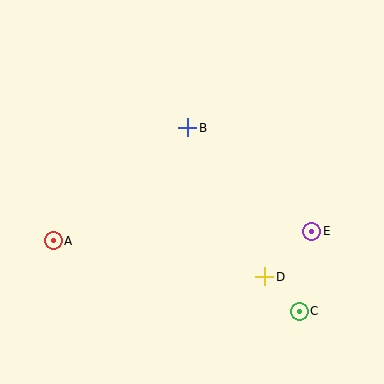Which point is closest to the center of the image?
Point B at (188, 128) is closest to the center.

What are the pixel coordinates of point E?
Point E is at (312, 231).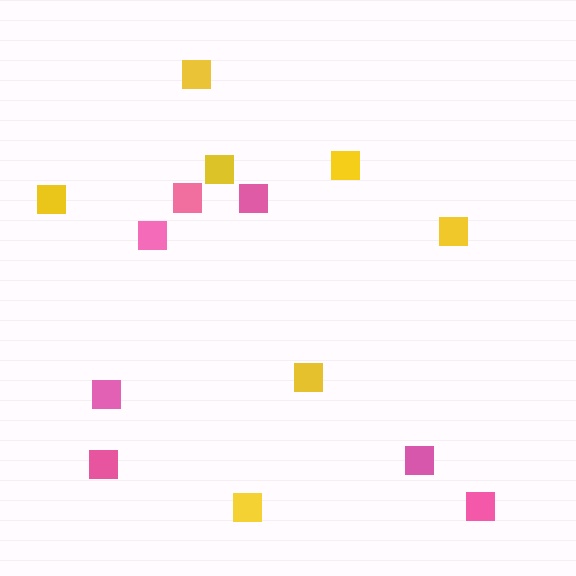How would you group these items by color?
There are 2 groups: one group of yellow squares (7) and one group of pink squares (7).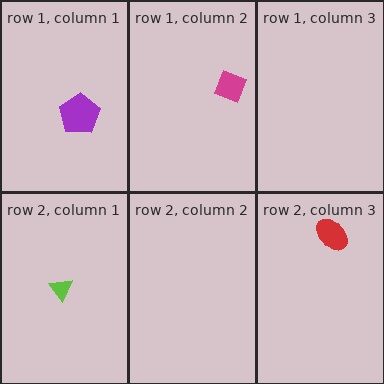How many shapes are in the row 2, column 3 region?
1.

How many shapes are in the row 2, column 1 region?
1.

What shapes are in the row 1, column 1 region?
The purple pentagon.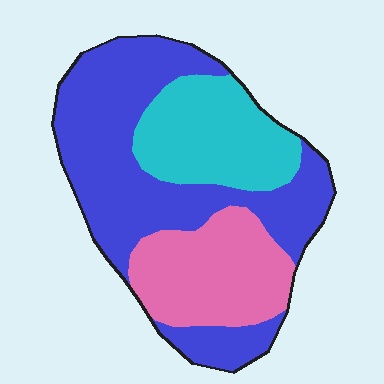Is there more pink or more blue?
Blue.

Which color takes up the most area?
Blue, at roughly 50%.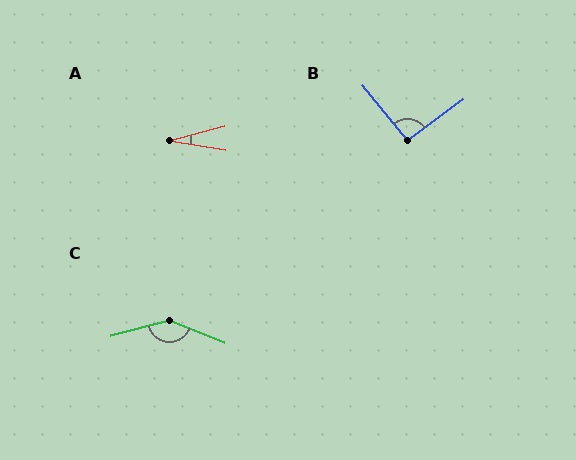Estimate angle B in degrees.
Approximately 94 degrees.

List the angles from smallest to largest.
A (24°), B (94°), C (144°).